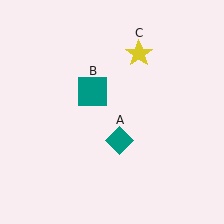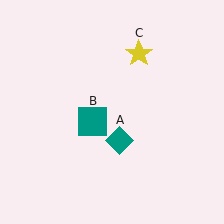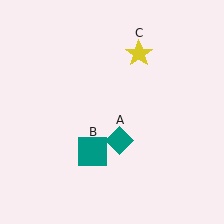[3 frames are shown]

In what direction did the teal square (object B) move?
The teal square (object B) moved down.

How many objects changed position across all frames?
1 object changed position: teal square (object B).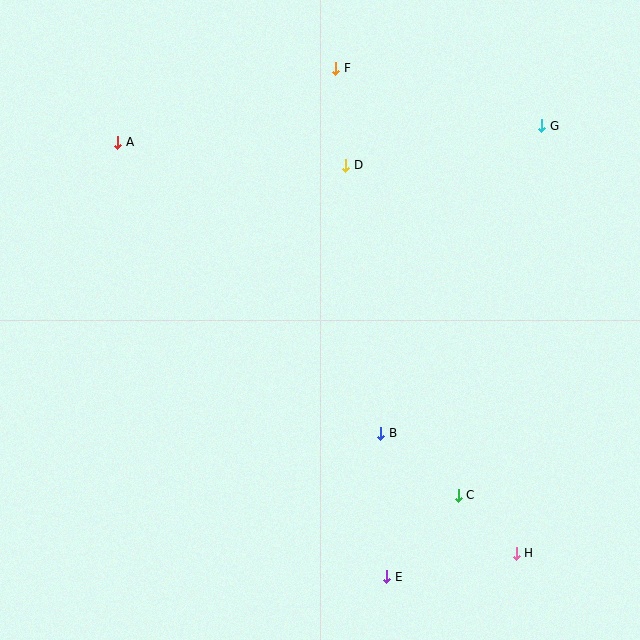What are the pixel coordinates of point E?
Point E is at (387, 577).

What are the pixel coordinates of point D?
Point D is at (346, 165).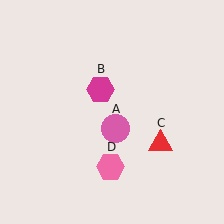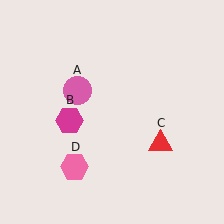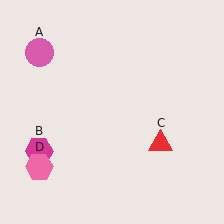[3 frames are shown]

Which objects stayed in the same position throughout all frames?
Red triangle (object C) remained stationary.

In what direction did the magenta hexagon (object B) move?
The magenta hexagon (object B) moved down and to the left.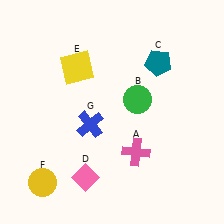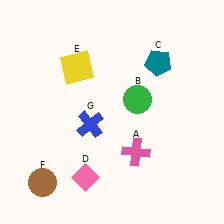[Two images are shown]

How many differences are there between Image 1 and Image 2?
There is 1 difference between the two images.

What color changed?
The circle (F) changed from yellow in Image 1 to brown in Image 2.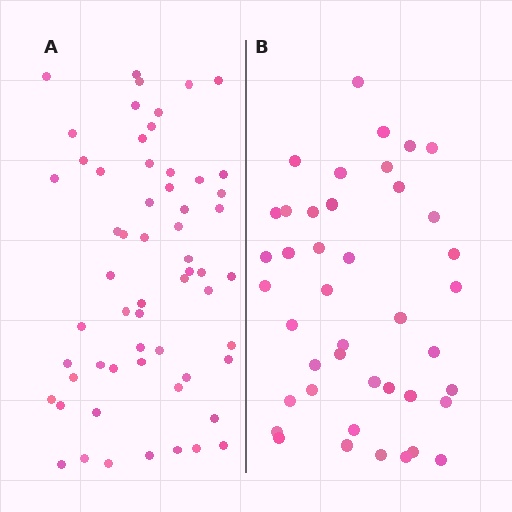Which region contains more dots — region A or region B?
Region A (the left region) has more dots.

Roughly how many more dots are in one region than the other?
Region A has approximately 15 more dots than region B.